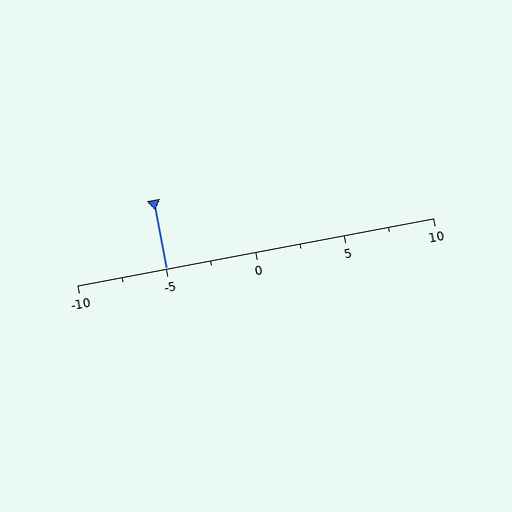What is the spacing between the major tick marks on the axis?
The major ticks are spaced 5 apart.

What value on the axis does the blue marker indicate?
The marker indicates approximately -5.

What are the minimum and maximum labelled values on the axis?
The axis runs from -10 to 10.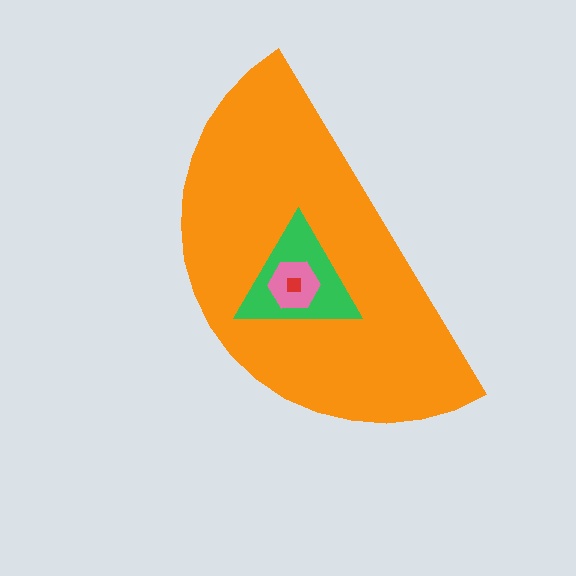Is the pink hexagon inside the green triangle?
Yes.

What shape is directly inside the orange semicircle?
The green triangle.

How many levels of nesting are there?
4.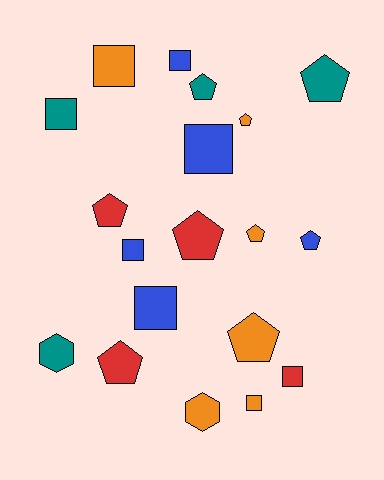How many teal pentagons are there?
There are 2 teal pentagons.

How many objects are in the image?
There are 19 objects.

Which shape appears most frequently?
Pentagon, with 9 objects.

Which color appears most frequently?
Orange, with 6 objects.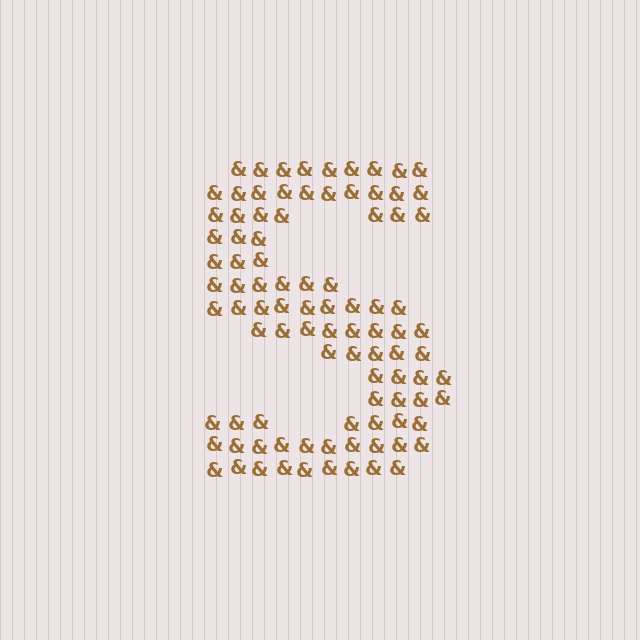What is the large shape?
The large shape is the letter S.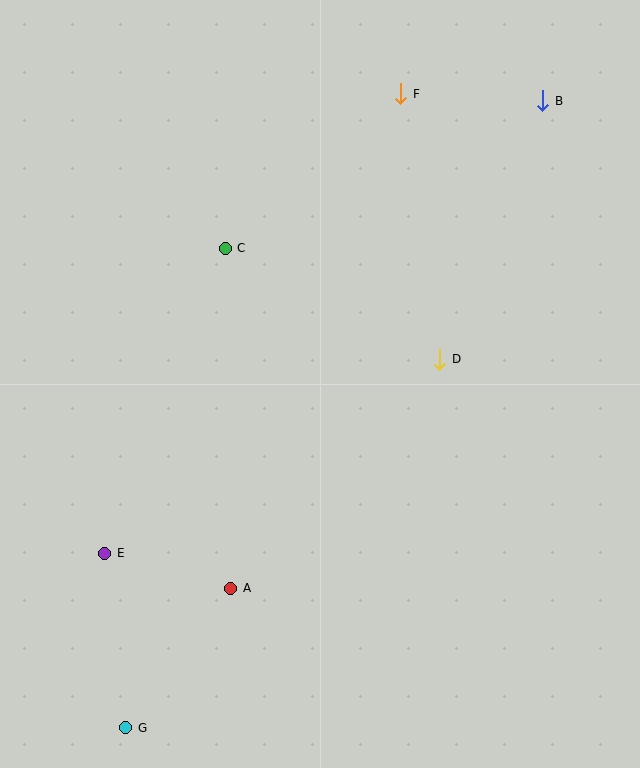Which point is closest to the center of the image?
Point D at (440, 359) is closest to the center.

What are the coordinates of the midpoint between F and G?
The midpoint between F and G is at (263, 411).